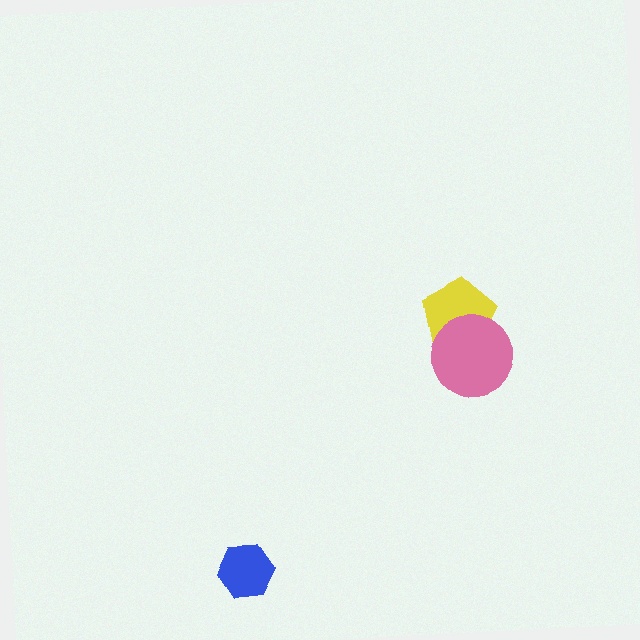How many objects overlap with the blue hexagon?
0 objects overlap with the blue hexagon.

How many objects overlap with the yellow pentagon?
1 object overlaps with the yellow pentagon.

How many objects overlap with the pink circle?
1 object overlaps with the pink circle.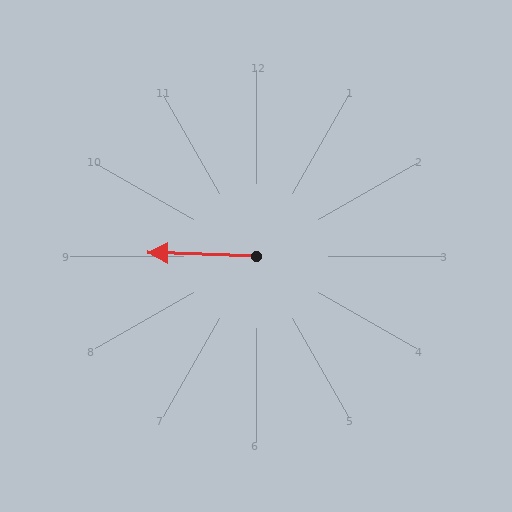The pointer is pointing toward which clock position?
Roughly 9 o'clock.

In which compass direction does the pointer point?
West.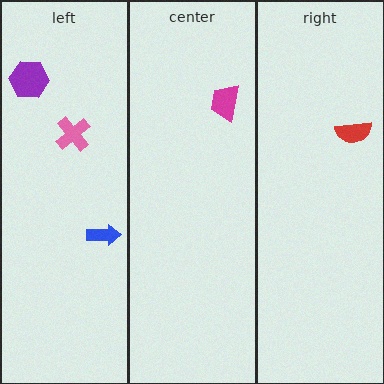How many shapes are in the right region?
1.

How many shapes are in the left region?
3.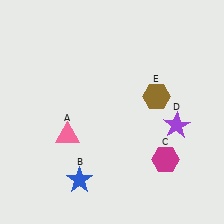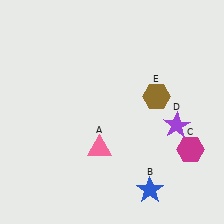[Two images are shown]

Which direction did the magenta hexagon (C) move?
The magenta hexagon (C) moved right.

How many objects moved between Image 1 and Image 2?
3 objects moved between the two images.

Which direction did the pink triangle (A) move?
The pink triangle (A) moved right.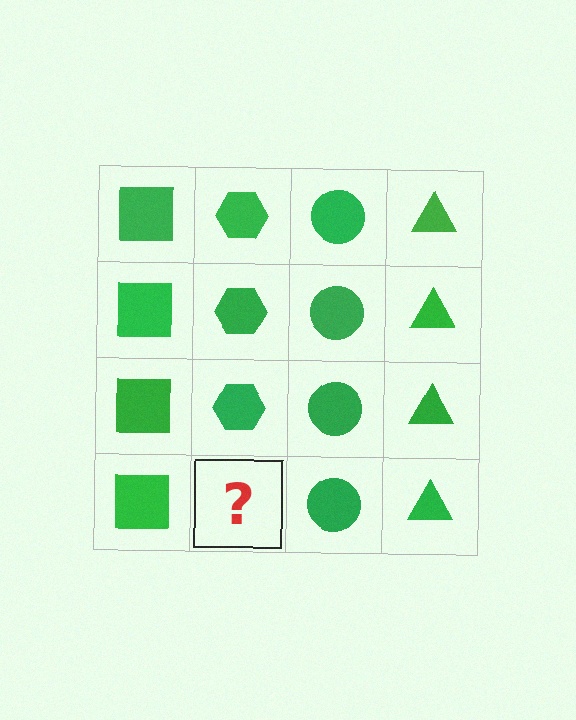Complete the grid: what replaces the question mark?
The question mark should be replaced with a green hexagon.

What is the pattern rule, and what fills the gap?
The rule is that each column has a consistent shape. The gap should be filled with a green hexagon.